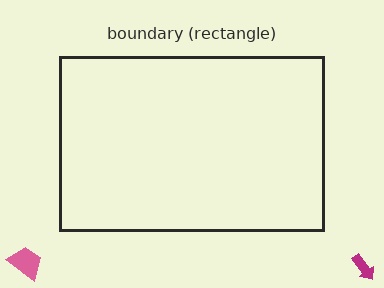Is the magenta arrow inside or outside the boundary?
Outside.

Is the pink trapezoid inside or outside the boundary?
Outside.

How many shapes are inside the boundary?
0 inside, 2 outside.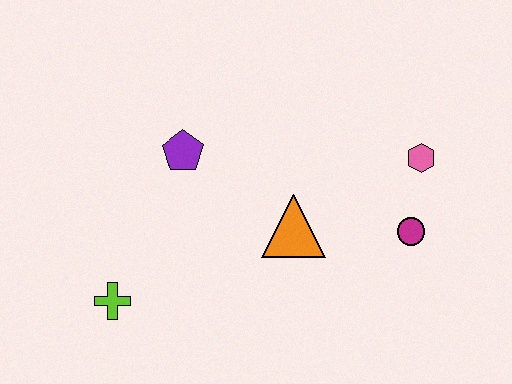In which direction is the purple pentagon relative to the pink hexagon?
The purple pentagon is to the left of the pink hexagon.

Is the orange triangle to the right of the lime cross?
Yes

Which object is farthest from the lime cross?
The pink hexagon is farthest from the lime cross.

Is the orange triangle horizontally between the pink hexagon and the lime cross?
Yes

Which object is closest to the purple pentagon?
The orange triangle is closest to the purple pentagon.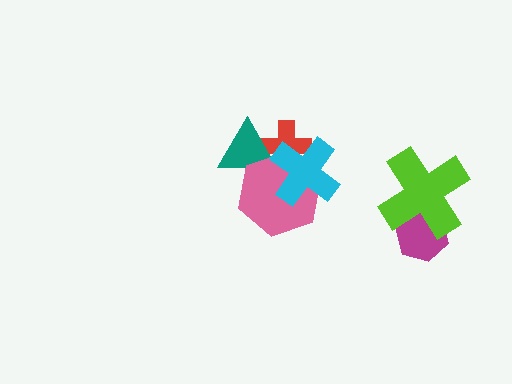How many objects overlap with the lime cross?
1 object overlaps with the lime cross.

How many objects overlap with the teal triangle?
3 objects overlap with the teal triangle.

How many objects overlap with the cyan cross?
3 objects overlap with the cyan cross.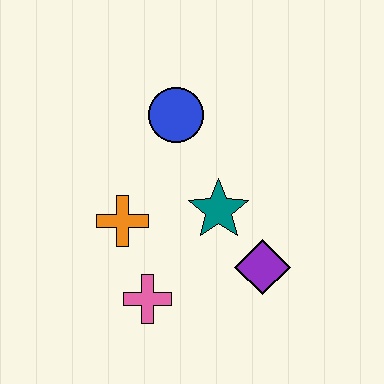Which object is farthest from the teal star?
The pink cross is farthest from the teal star.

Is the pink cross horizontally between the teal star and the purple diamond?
No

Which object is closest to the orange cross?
The pink cross is closest to the orange cross.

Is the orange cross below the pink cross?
No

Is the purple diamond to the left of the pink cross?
No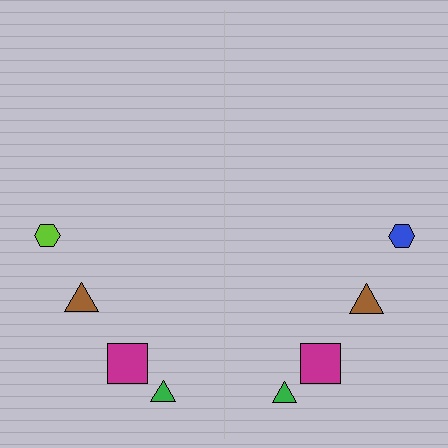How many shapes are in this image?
There are 8 shapes in this image.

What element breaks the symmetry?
The blue hexagon on the right side breaks the symmetry — its mirror counterpart is lime.